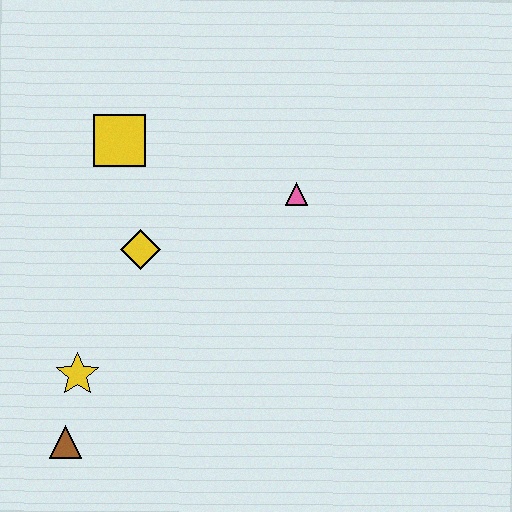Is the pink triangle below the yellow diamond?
No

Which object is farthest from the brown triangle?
The pink triangle is farthest from the brown triangle.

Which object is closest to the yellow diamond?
The yellow square is closest to the yellow diamond.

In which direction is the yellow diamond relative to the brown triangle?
The yellow diamond is above the brown triangle.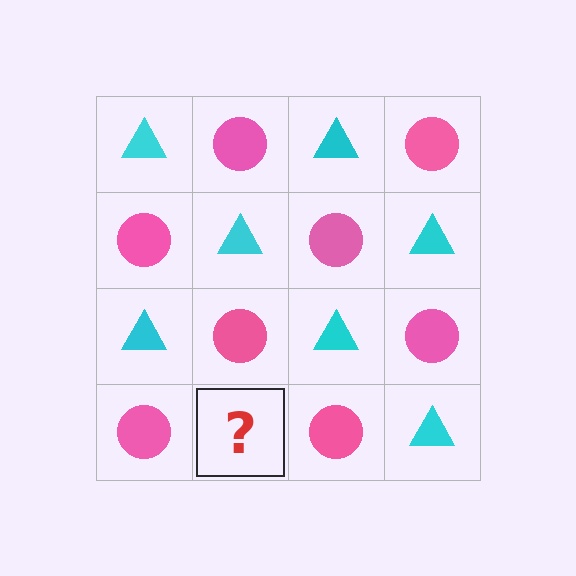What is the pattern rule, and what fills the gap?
The rule is that it alternates cyan triangle and pink circle in a checkerboard pattern. The gap should be filled with a cyan triangle.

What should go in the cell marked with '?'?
The missing cell should contain a cyan triangle.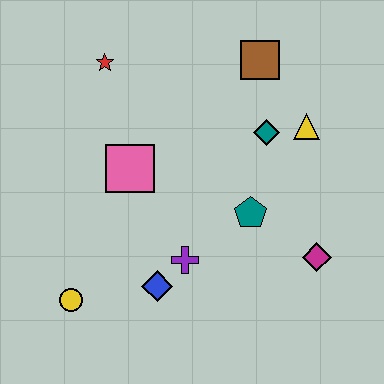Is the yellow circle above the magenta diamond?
No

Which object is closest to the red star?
The pink square is closest to the red star.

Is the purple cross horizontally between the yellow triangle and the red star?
Yes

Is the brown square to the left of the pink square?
No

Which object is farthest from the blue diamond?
The brown square is farthest from the blue diamond.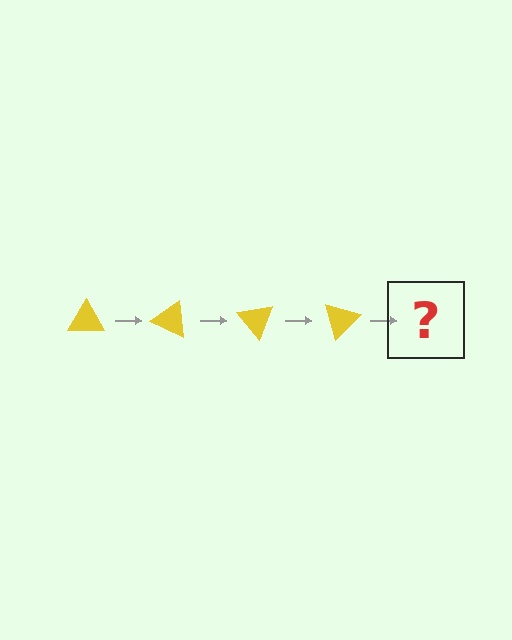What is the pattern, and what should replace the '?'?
The pattern is that the triangle rotates 25 degrees each step. The '?' should be a yellow triangle rotated 100 degrees.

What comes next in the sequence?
The next element should be a yellow triangle rotated 100 degrees.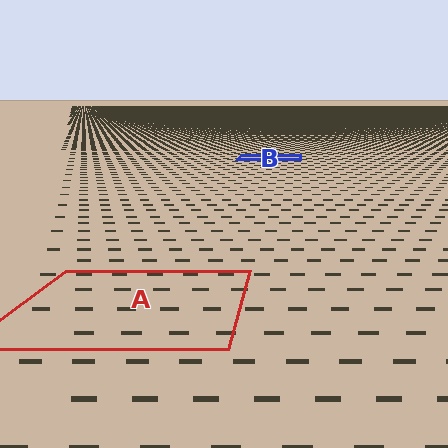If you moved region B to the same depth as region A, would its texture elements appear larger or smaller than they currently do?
They would appear larger. At a closer depth, the same texture elements are projected at a bigger on-screen size.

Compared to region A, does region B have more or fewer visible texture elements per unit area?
Region B has more texture elements per unit area — they are packed more densely because it is farther away.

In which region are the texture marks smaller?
The texture marks are smaller in region B, because it is farther away.